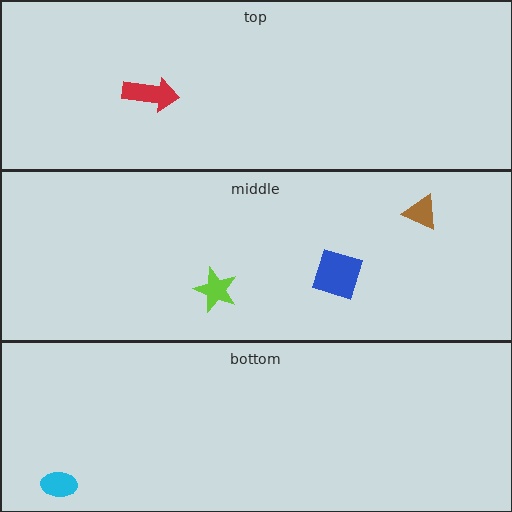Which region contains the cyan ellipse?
The bottom region.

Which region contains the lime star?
The middle region.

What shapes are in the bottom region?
The cyan ellipse.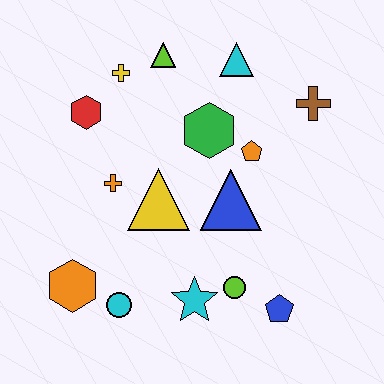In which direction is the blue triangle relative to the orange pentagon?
The blue triangle is below the orange pentagon.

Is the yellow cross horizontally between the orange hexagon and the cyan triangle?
Yes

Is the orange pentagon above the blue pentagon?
Yes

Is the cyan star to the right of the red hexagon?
Yes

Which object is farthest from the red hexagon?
The blue pentagon is farthest from the red hexagon.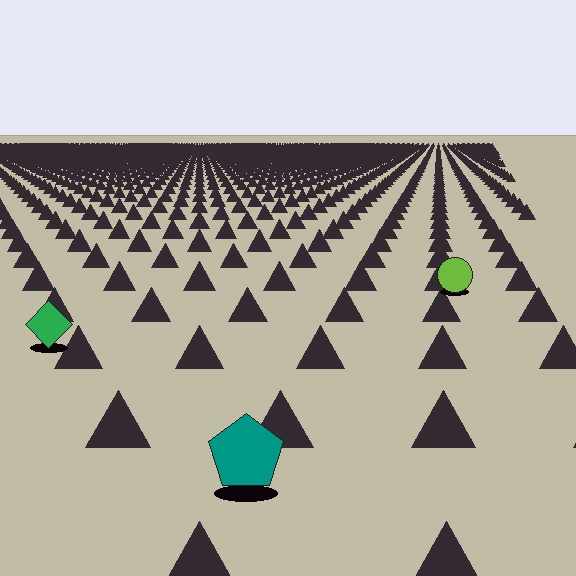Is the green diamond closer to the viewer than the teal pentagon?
No. The teal pentagon is closer — you can tell from the texture gradient: the ground texture is coarser near it.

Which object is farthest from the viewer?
The lime circle is farthest from the viewer. It appears smaller and the ground texture around it is denser.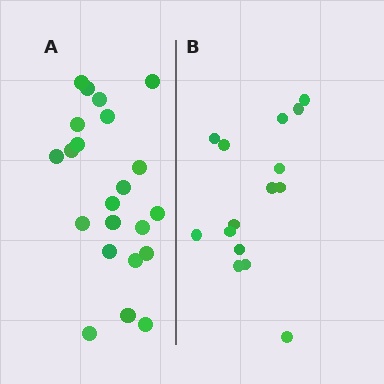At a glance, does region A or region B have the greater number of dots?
Region A (the left region) has more dots.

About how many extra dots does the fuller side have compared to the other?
Region A has roughly 8 or so more dots than region B.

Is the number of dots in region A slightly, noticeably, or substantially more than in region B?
Region A has substantially more. The ratio is roughly 1.5 to 1.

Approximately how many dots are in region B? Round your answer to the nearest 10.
About 20 dots. (The exact count is 15, which rounds to 20.)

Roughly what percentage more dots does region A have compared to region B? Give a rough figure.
About 45% more.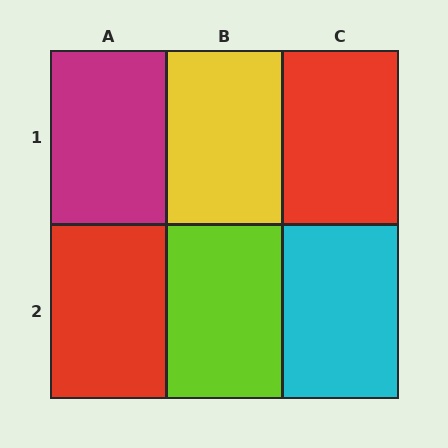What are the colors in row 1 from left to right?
Magenta, yellow, red.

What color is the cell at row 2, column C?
Cyan.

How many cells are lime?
1 cell is lime.